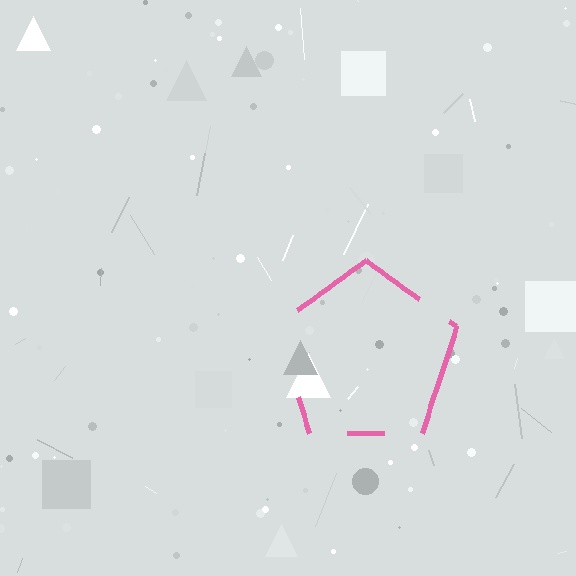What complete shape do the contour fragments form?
The contour fragments form a pentagon.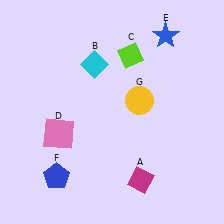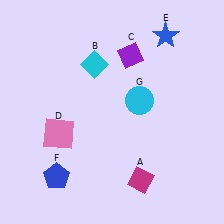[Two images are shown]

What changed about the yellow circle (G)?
In Image 1, G is yellow. In Image 2, it changed to cyan.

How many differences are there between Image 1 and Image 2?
There are 2 differences between the two images.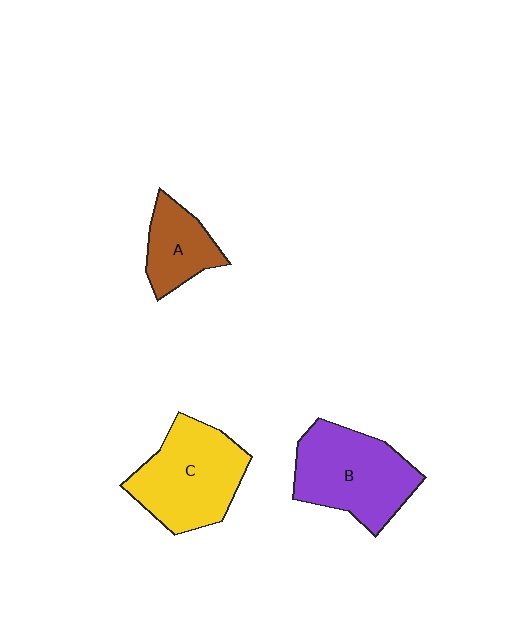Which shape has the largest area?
Shape C (yellow).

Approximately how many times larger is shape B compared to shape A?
Approximately 1.8 times.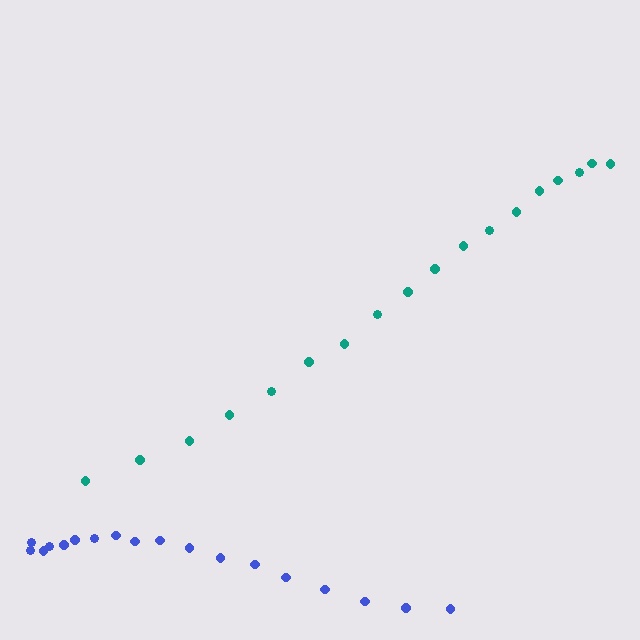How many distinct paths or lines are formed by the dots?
There are 2 distinct paths.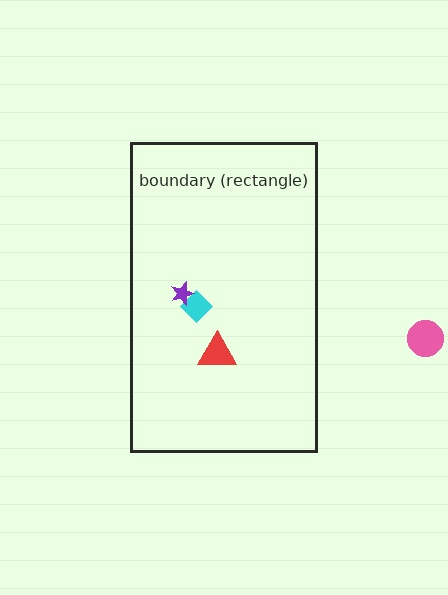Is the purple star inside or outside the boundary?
Inside.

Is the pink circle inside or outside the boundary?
Outside.